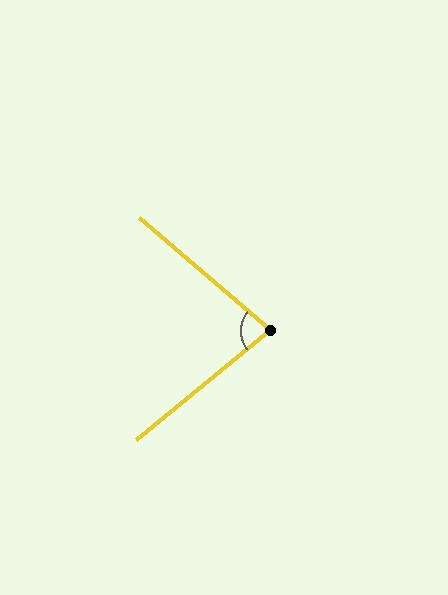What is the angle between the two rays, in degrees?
Approximately 80 degrees.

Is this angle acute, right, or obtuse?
It is acute.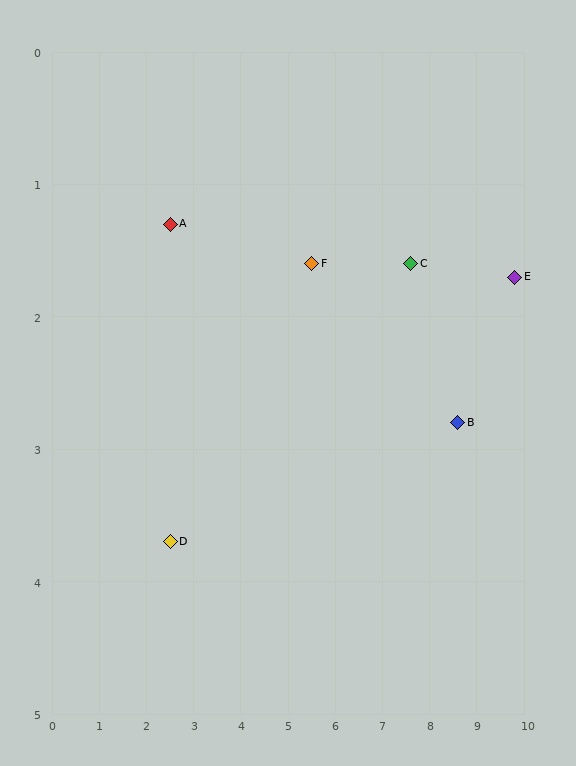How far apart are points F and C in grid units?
Points F and C are about 2.1 grid units apart.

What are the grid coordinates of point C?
Point C is at approximately (7.6, 1.6).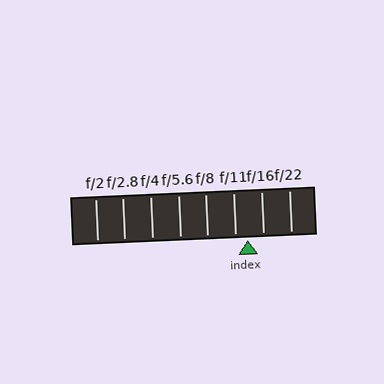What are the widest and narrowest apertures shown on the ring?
The widest aperture shown is f/2 and the narrowest is f/22.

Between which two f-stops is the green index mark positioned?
The index mark is between f/11 and f/16.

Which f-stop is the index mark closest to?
The index mark is closest to f/11.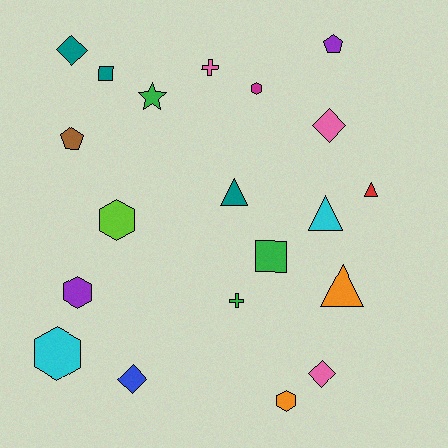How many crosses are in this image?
There are 2 crosses.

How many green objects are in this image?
There are 3 green objects.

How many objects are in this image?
There are 20 objects.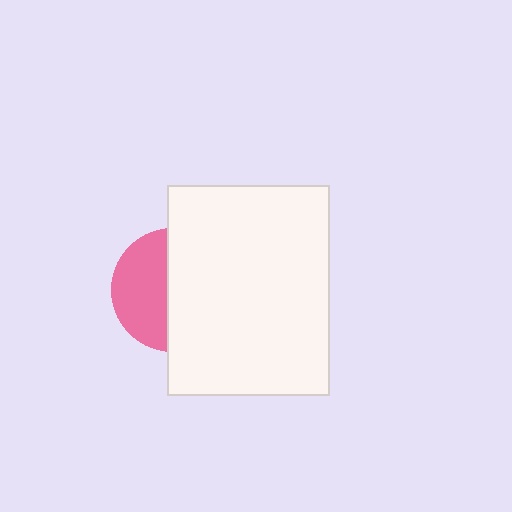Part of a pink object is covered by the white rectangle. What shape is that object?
It is a circle.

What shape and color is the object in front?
The object in front is a white rectangle.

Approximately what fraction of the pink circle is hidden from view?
Roughly 56% of the pink circle is hidden behind the white rectangle.